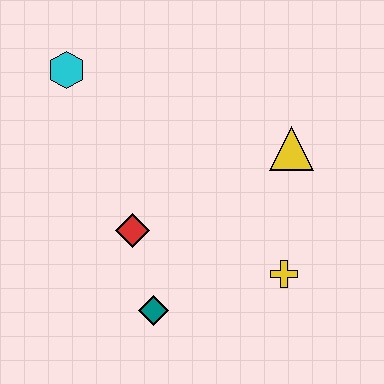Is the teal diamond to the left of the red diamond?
No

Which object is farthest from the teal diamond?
The cyan hexagon is farthest from the teal diamond.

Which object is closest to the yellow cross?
The yellow triangle is closest to the yellow cross.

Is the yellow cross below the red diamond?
Yes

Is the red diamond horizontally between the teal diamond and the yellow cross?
No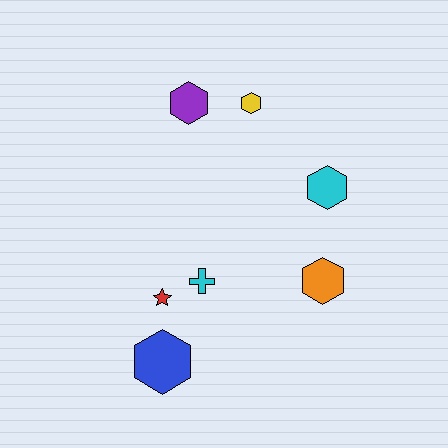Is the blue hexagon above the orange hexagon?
No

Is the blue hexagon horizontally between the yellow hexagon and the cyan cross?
No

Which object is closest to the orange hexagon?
The cyan hexagon is closest to the orange hexagon.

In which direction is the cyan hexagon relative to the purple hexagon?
The cyan hexagon is to the right of the purple hexagon.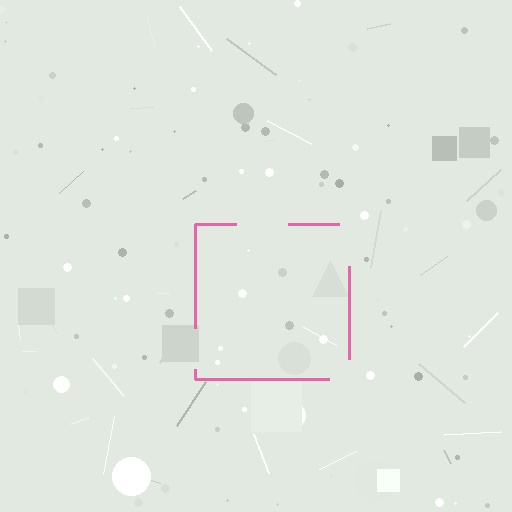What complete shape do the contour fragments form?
The contour fragments form a square.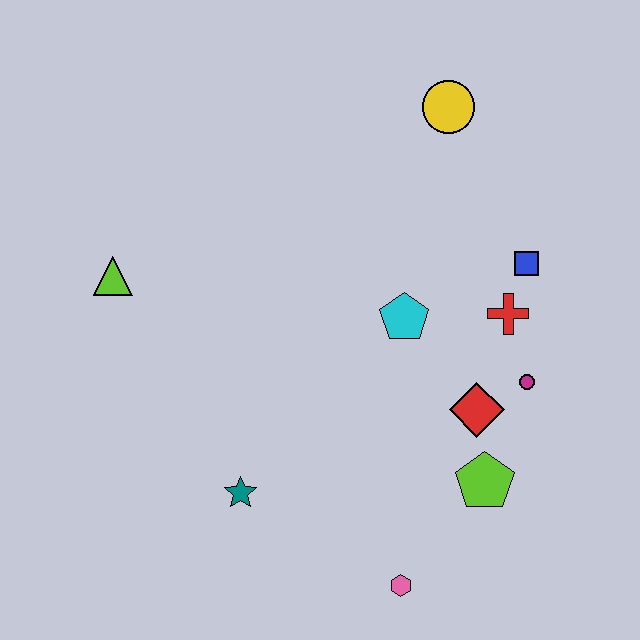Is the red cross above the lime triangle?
No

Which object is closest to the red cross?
The blue square is closest to the red cross.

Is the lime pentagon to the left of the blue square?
Yes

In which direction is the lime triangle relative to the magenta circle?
The lime triangle is to the left of the magenta circle.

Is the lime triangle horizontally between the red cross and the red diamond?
No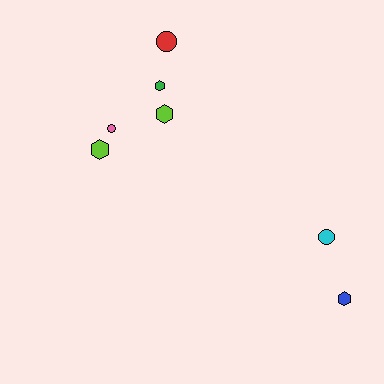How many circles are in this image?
There are 3 circles.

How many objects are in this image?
There are 7 objects.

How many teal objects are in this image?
There are no teal objects.